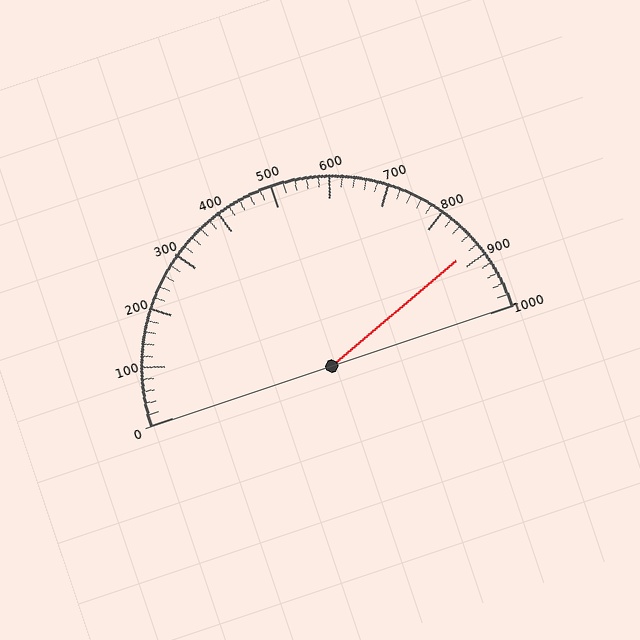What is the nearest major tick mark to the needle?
The nearest major tick mark is 900.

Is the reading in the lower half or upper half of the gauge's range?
The reading is in the upper half of the range (0 to 1000).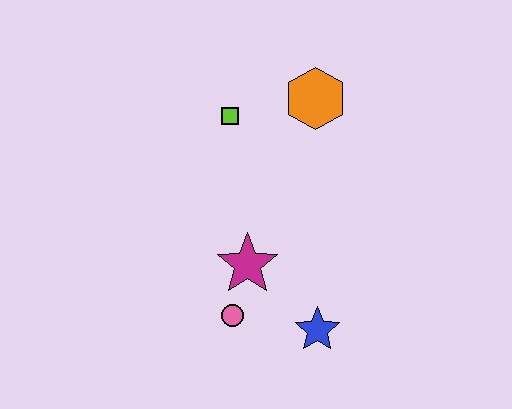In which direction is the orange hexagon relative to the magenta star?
The orange hexagon is above the magenta star.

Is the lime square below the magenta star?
No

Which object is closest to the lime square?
The orange hexagon is closest to the lime square.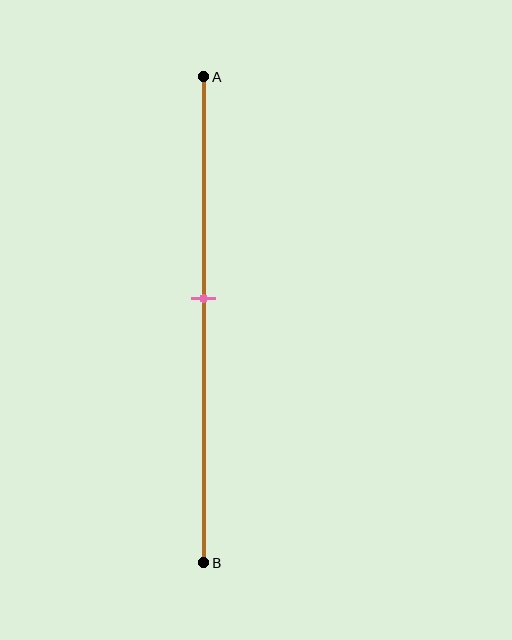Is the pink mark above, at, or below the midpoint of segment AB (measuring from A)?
The pink mark is above the midpoint of segment AB.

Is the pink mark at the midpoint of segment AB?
No, the mark is at about 45% from A, not at the 50% midpoint.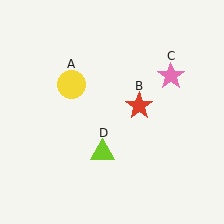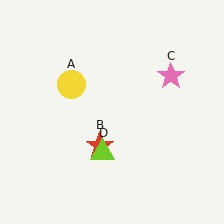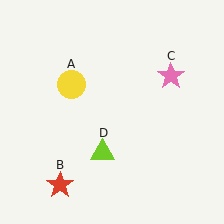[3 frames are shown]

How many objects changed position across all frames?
1 object changed position: red star (object B).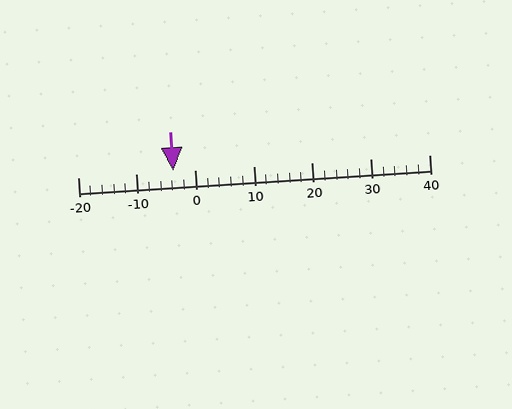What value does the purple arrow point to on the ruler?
The purple arrow points to approximately -4.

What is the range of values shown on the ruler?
The ruler shows values from -20 to 40.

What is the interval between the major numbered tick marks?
The major tick marks are spaced 10 units apart.